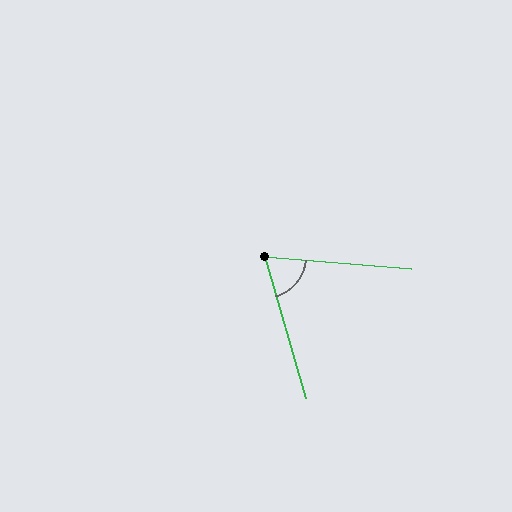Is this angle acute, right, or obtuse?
It is acute.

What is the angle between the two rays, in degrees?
Approximately 69 degrees.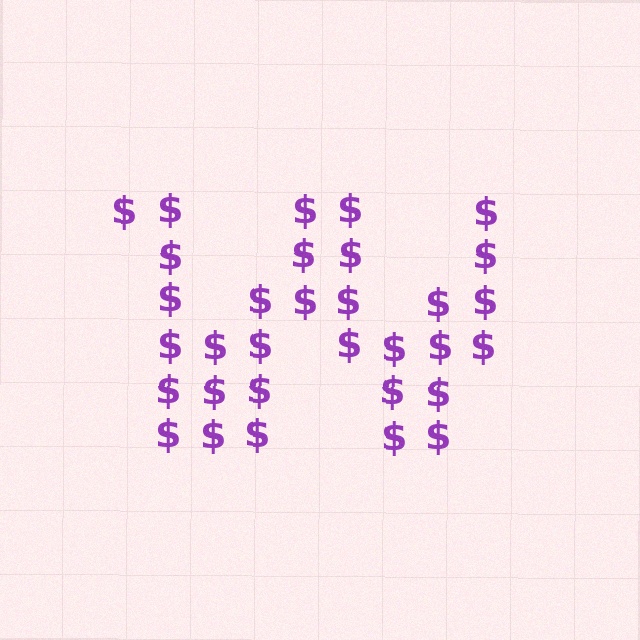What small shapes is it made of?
It is made of small dollar signs.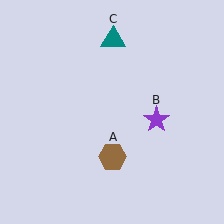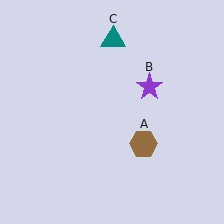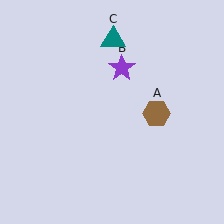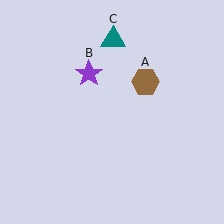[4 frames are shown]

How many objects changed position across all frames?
2 objects changed position: brown hexagon (object A), purple star (object B).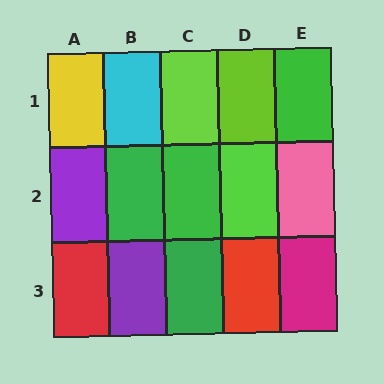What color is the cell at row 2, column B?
Green.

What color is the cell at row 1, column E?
Green.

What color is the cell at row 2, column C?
Green.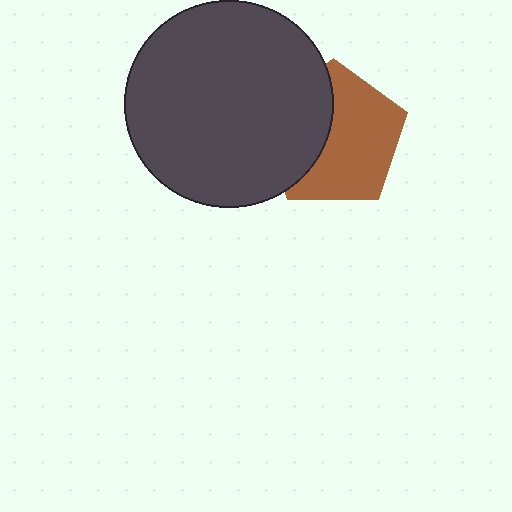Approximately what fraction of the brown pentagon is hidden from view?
Roughly 38% of the brown pentagon is hidden behind the dark gray circle.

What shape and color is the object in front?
The object in front is a dark gray circle.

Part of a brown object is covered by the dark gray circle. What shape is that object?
It is a pentagon.